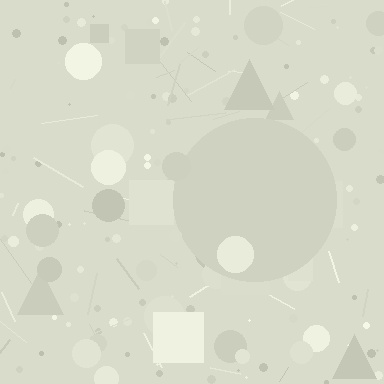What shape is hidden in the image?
A circle is hidden in the image.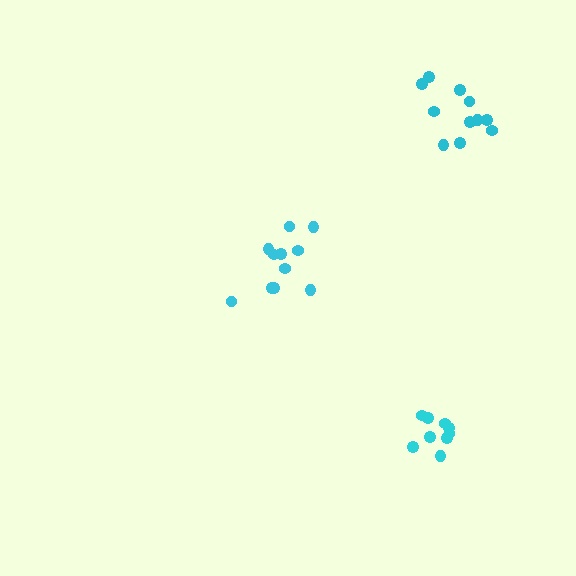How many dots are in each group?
Group 1: 9 dots, Group 2: 11 dots, Group 3: 11 dots (31 total).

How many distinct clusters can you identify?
There are 3 distinct clusters.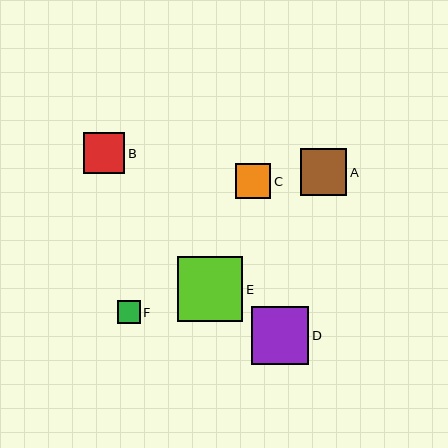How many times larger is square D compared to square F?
Square D is approximately 2.5 times the size of square F.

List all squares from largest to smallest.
From largest to smallest: E, D, A, B, C, F.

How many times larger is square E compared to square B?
Square E is approximately 1.6 times the size of square B.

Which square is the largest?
Square E is the largest with a size of approximately 65 pixels.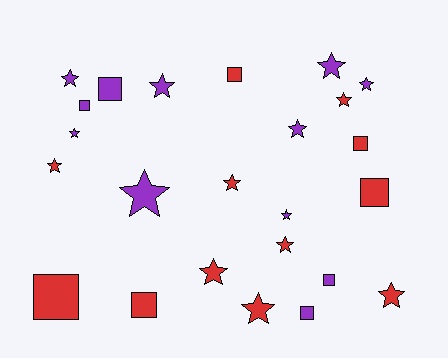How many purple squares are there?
There are 4 purple squares.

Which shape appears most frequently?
Star, with 15 objects.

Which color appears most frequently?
Red, with 12 objects.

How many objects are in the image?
There are 24 objects.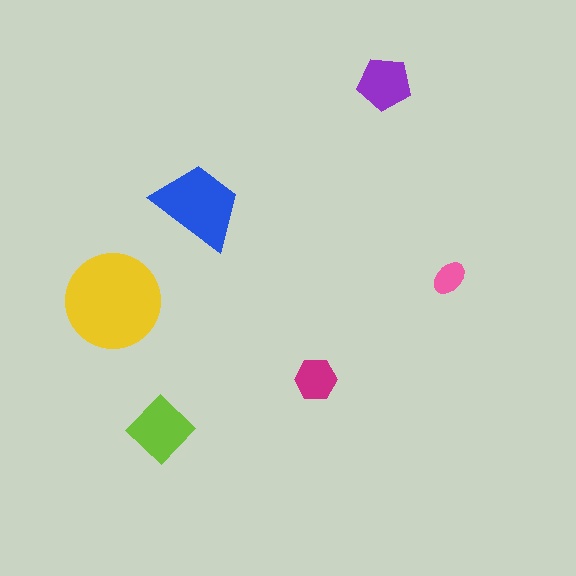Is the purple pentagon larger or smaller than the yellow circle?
Smaller.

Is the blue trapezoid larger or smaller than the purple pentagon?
Larger.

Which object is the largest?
The yellow circle.